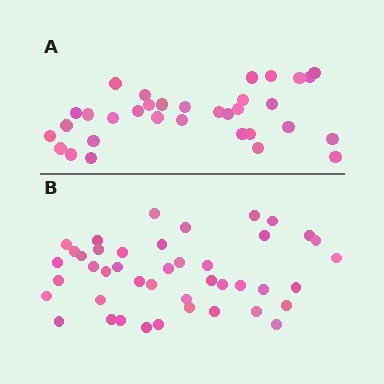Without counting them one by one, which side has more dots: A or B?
Region B (the bottom region) has more dots.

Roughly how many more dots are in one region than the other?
Region B has roughly 10 or so more dots than region A.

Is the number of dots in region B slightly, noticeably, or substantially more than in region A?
Region B has noticeably more, but not dramatically so. The ratio is roughly 1.3 to 1.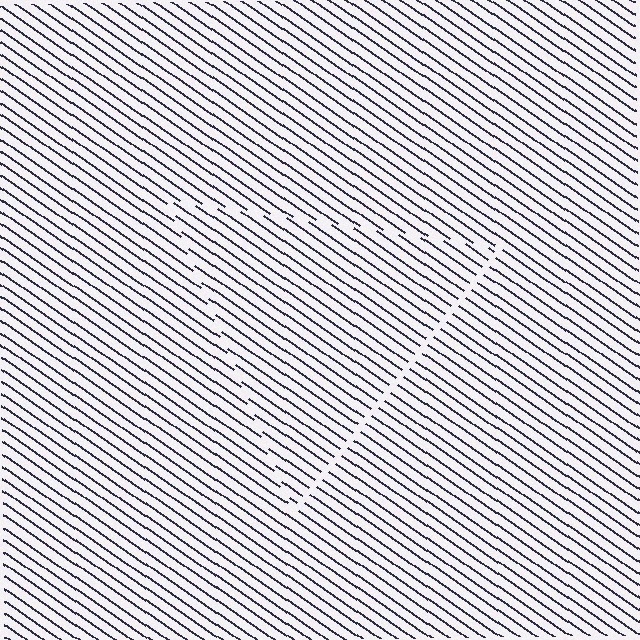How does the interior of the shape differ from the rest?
The interior of the shape contains the same grating, shifted by half a period — the contour is defined by the phase discontinuity where line-ends from the inner and outer gratings abut.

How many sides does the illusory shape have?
3 sides — the line-ends trace a triangle.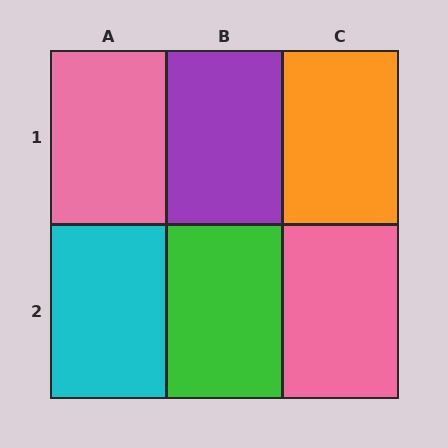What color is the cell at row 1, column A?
Pink.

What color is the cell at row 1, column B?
Purple.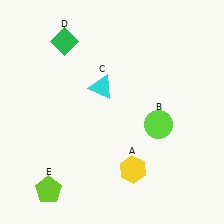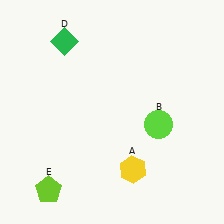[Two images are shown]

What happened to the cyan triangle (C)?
The cyan triangle (C) was removed in Image 2. It was in the top-left area of Image 1.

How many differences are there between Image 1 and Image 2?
There is 1 difference between the two images.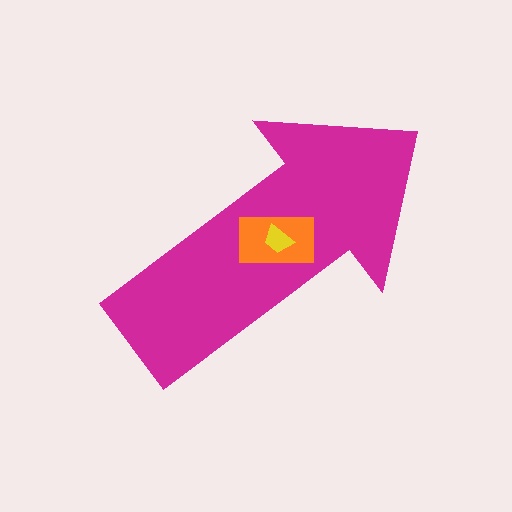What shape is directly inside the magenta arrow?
The orange rectangle.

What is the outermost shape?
The magenta arrow.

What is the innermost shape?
The yellow trapezoid.